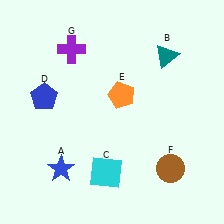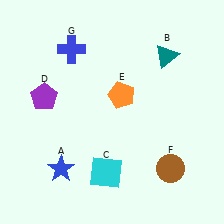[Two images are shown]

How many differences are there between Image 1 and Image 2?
There are 2 differences between the two images.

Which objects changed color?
D changed from blue to purple. G changed from purple to blue.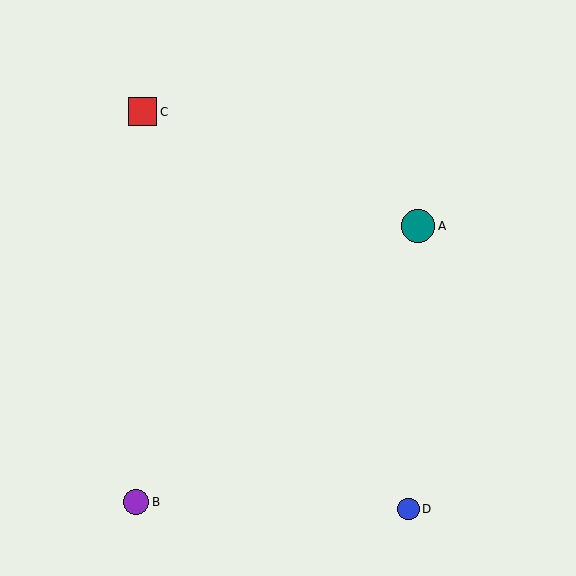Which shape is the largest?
The teal circle (labeled A) is the largest.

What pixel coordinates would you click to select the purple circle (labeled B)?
Click at (136, 502) to select the purple circle B.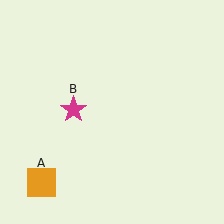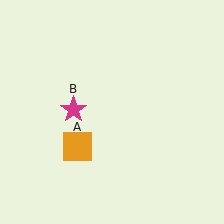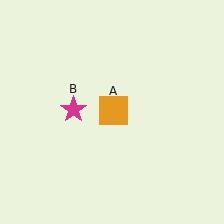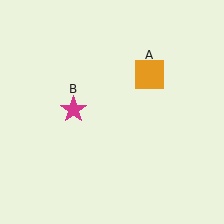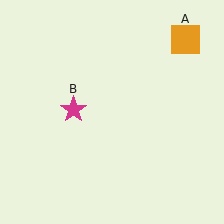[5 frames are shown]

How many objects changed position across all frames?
1 object changed position: orange square (object A).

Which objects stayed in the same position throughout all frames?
Magenta star (object B) remained stationary.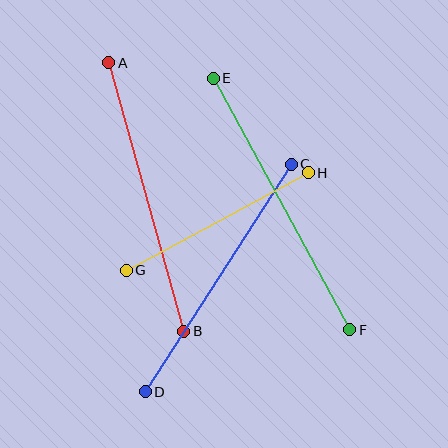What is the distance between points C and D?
The distance is approximately 270 pixels.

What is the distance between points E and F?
The distance is approximately 286 pixels.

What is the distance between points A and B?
The distance is approximately 279 pixels.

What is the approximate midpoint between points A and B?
The midpoint is at approximately (146, 197) pixels.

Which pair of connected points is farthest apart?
Points E and F are farthest apart.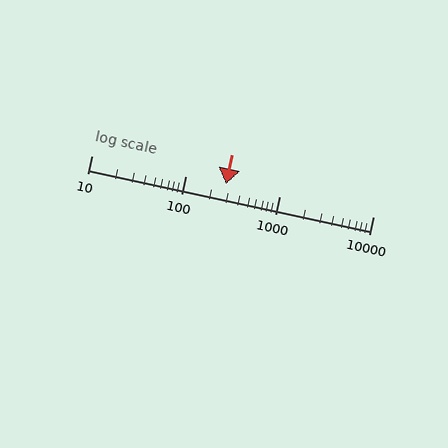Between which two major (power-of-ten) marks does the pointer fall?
The pointer is between 100 and 1000.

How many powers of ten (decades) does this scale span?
The scale spans 3 decades, from 10 to 10000.